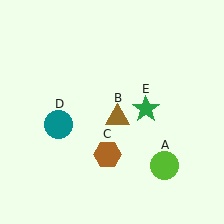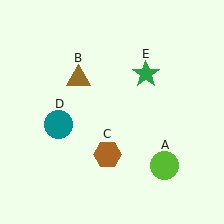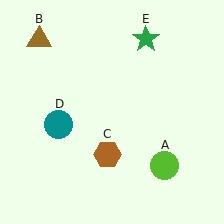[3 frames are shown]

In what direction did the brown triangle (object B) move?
The brown triangle (object B) moved up and to the left.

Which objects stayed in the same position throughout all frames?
Lime circle (object A) and brown hexagon (object C) and teal circle (object D) remained stationary.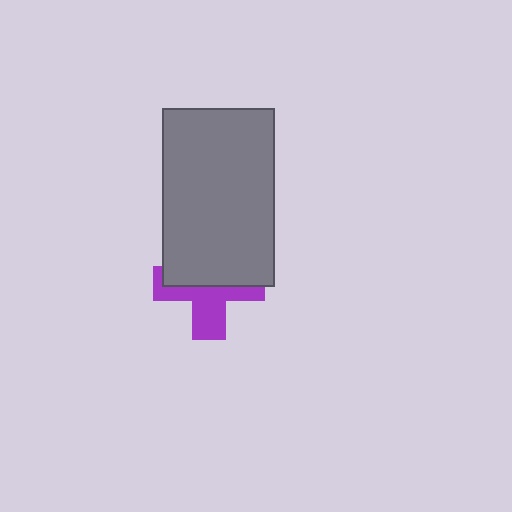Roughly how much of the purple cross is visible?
About half of it is visible (roughly 46%).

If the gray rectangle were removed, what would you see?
You would see the complete purple cross.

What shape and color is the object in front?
The object in front is a gray rectangle.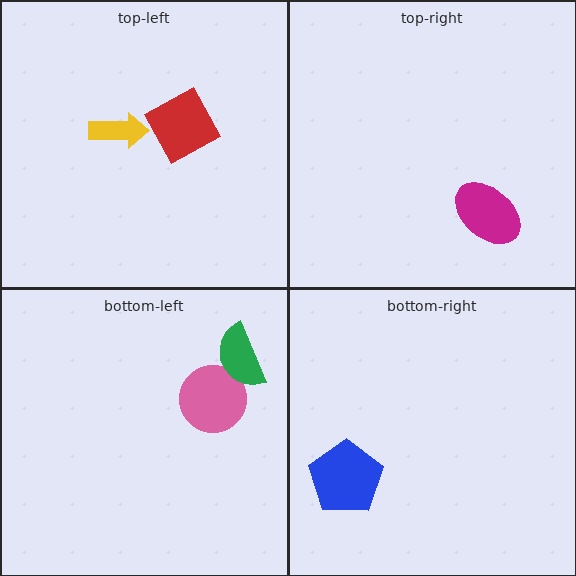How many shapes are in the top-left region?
2.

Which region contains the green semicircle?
The bottom-left region.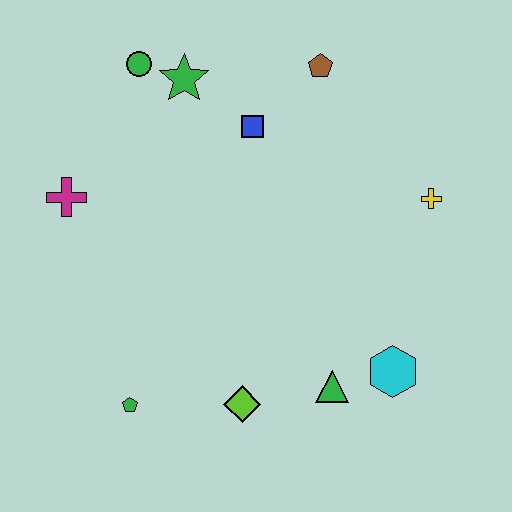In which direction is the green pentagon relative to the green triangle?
The green pentagon is to the left of the green triangle.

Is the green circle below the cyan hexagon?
No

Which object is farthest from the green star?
The cyan hexagon is farthest from the green star.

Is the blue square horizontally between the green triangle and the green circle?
Yes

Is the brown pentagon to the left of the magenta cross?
No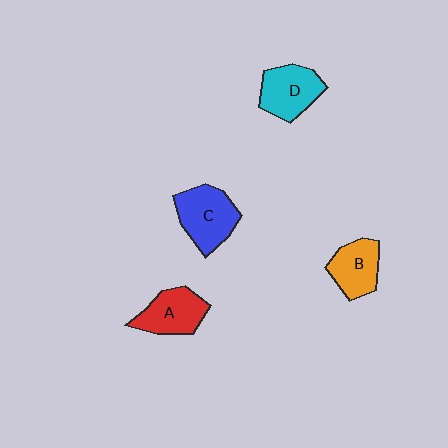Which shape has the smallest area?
Shape B (orange).